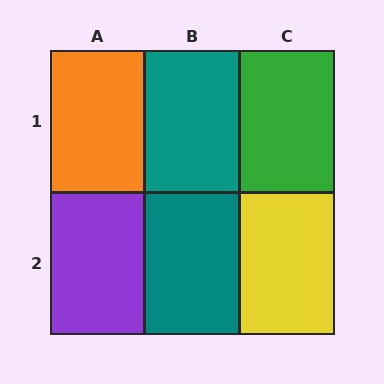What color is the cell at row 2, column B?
Teal.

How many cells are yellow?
1 cell is yellow.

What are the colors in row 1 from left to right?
Orange, teal, green.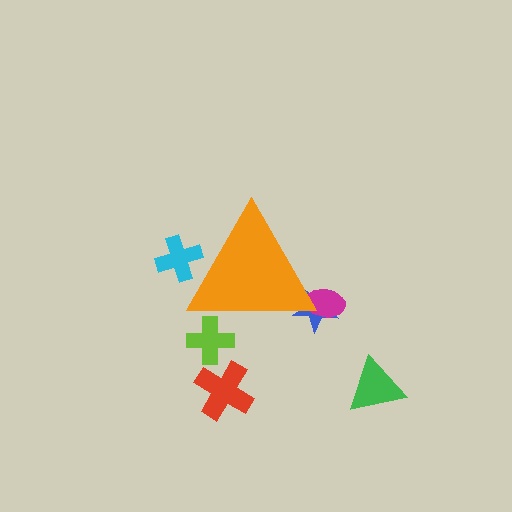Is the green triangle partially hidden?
No, the green triangle is fully visible.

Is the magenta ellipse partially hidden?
Yes, the magenta ellipse is partially hidden behind the orange triangle.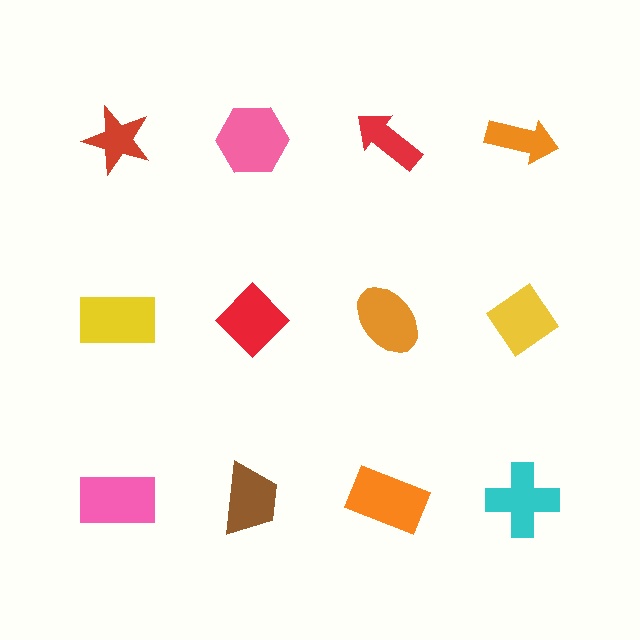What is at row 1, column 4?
An orange arrow.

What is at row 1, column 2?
A pink hexagon.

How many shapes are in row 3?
4 shapes.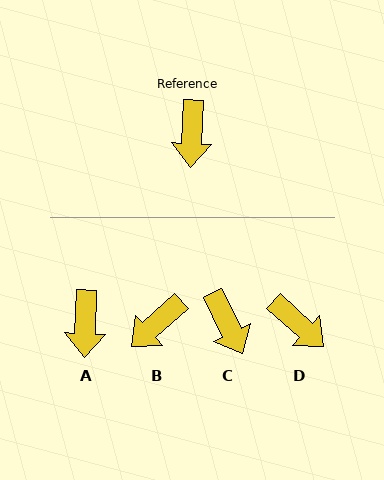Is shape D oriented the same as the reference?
No, it is off by about 49 degrees.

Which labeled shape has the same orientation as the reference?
A.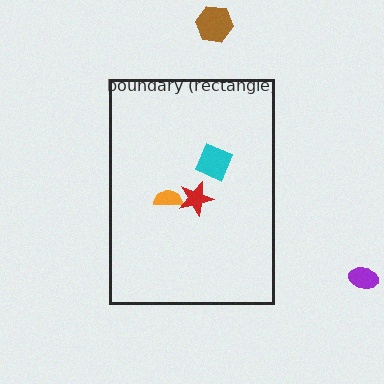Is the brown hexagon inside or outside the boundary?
Outside.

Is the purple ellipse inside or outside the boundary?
Outside.